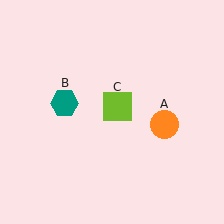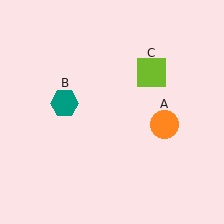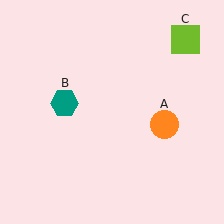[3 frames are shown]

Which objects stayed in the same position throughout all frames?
Orange circle (object A) and teal hexagon (object B) remained stationary.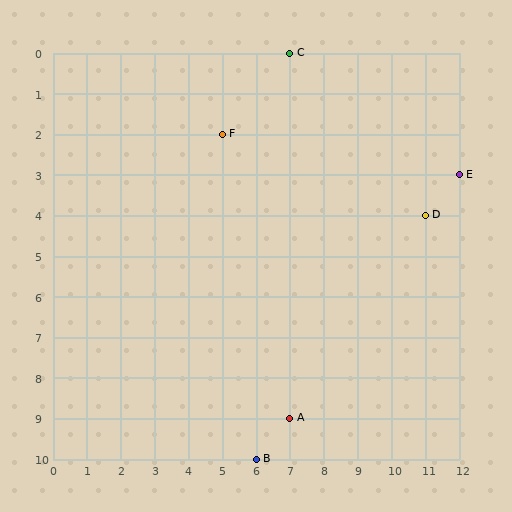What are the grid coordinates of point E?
Point E is at grid coordinates (12, 3).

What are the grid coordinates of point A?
Point A is at grid coordinates (7, 9).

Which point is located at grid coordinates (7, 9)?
Point A is at (7, 9).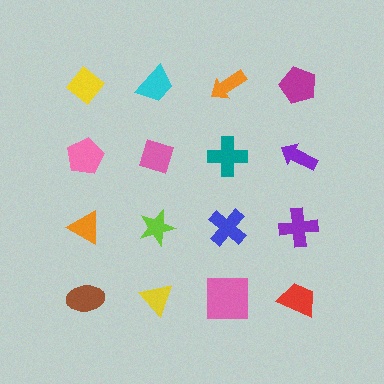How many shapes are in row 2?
4 shapes.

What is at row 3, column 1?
An orange triangle.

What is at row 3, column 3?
A blue cross.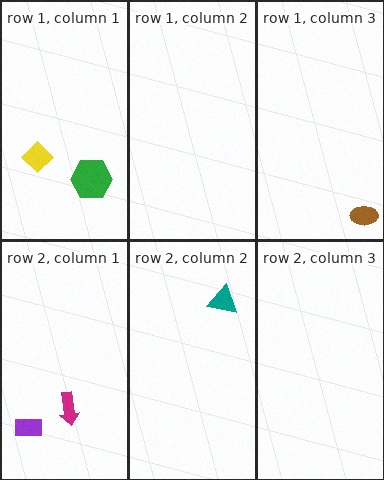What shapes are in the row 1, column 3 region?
The brown ellipse.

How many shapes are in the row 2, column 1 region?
2.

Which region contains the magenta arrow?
The row 2, column 1 region.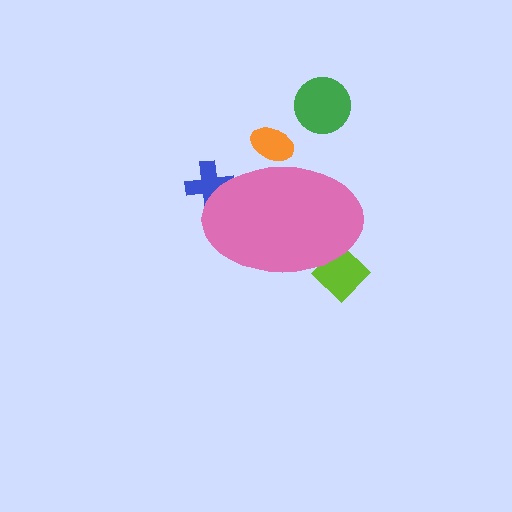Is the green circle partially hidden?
No, the green circle is fully visible.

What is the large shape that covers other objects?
A pink ellipse.